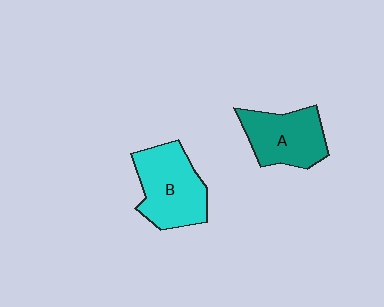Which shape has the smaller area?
Shape A (teal).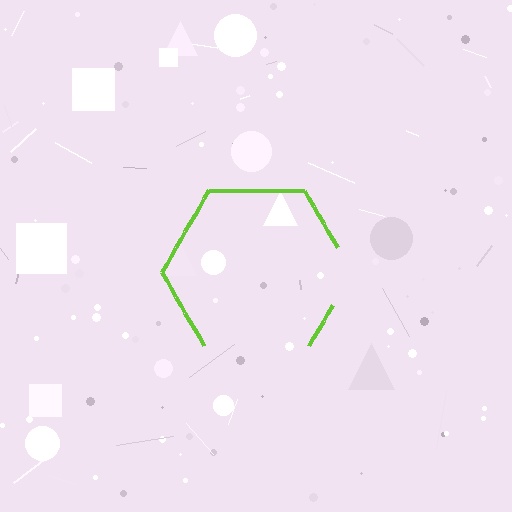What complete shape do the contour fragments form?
The contour fragments form a hexagon.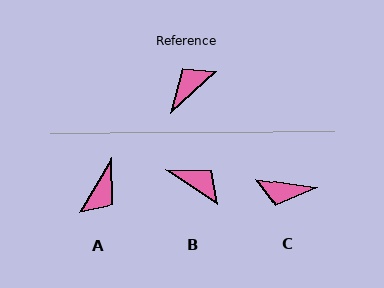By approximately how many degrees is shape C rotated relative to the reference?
Approximately 129 degrees counter-clockwise.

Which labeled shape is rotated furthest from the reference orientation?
A, about 163 degrees away.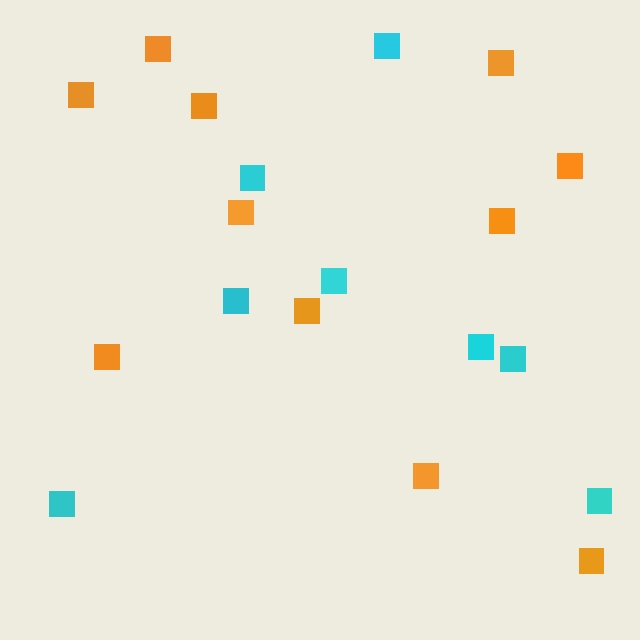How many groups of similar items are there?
There are 2 groups: one group of orange squares (11) and one group of cyan squares (8).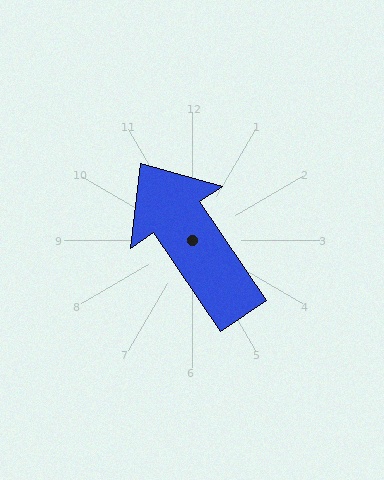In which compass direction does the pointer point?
Northwest.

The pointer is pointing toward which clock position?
Roughly 11 o'clock.